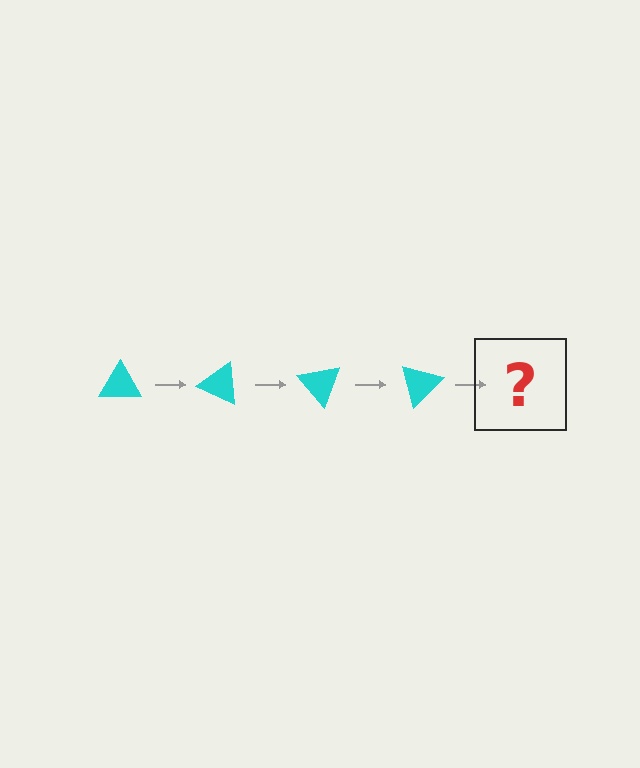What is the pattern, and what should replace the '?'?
The pattern is that the triangle rotates 25 degrees each step. The '?' should be a cyan triangle rotated 100 degrees.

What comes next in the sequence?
The next element should be a cyan triangle rotated 100 degrees.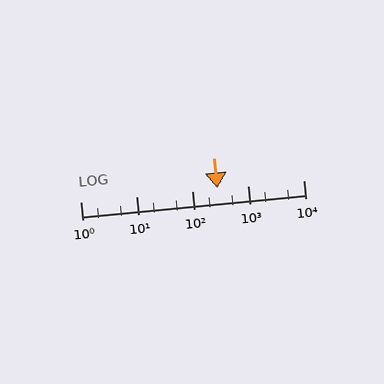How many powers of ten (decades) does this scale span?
The scale spans 4 decades, from 1 to 10000.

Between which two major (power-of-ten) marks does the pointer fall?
The pointer is between 100 and 1000.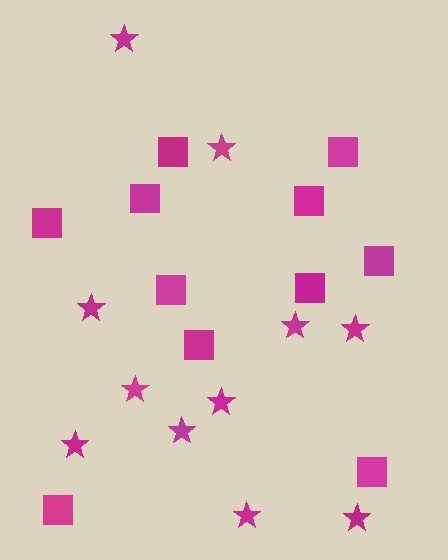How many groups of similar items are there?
There are 2 groups: one group of squares (11) and one group of stars (11).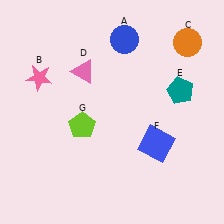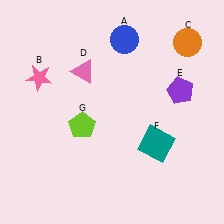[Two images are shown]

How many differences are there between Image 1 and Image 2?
There are 2 differences between the two images.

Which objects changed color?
E changed from teal to purple. F changed from blue to teal.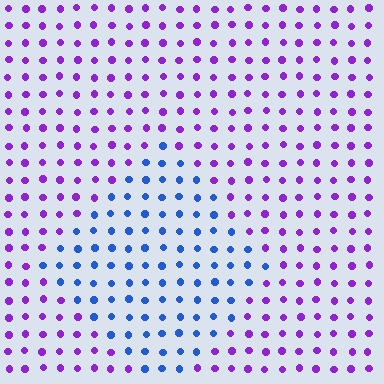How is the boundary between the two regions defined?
The boundary is defined purely by a slight shift in hue (about 58 degrees). Spacing, size, and orientation are identical on both sides.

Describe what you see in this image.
The image is filled with small purple elements in a uniform arrangement. A diamond-shaped region is visible where the elements are tinted to a slightly different hue, forming a subtle color boundary.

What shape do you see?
I see a diamond.